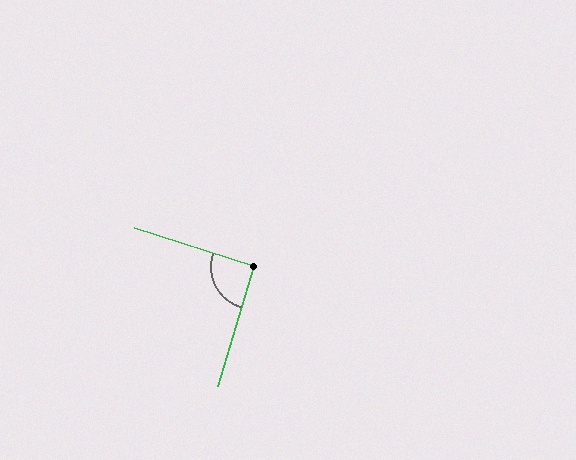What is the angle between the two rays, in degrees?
Approximately 91 degrees.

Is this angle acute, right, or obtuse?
It is approximately a right angle.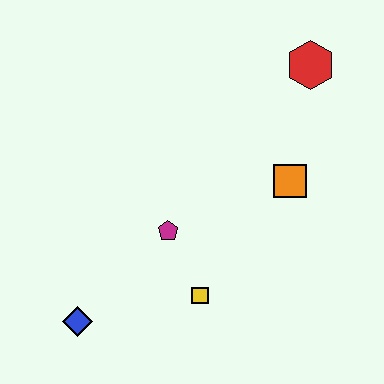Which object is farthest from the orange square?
The blue diamond is farthest from the orange square.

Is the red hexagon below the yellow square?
No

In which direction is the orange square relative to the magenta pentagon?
The orange square is to the right of the magenta pentagon.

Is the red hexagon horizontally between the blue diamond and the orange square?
No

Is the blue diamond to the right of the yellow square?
No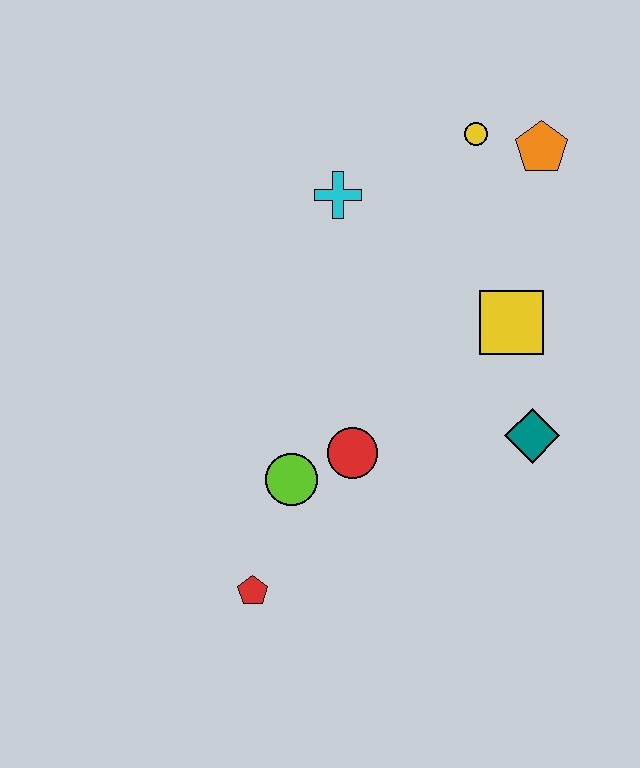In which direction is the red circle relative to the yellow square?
The red circle is to the left of the yellow square.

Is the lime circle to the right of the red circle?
No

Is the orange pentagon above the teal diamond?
Yes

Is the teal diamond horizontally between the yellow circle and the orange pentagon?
Yes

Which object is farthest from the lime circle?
The orange pentagon is farthest from the lime circle.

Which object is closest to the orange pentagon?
The yellow circle is closest to the orange pentagon.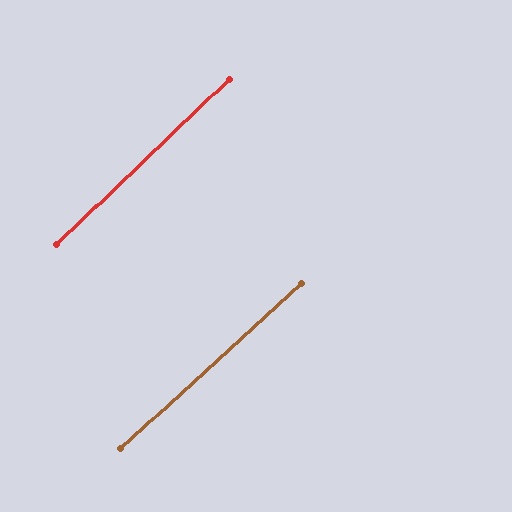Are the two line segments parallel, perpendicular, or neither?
Parallel — their directions differ by only 1.7°.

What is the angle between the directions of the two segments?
Approximately 2 degrees.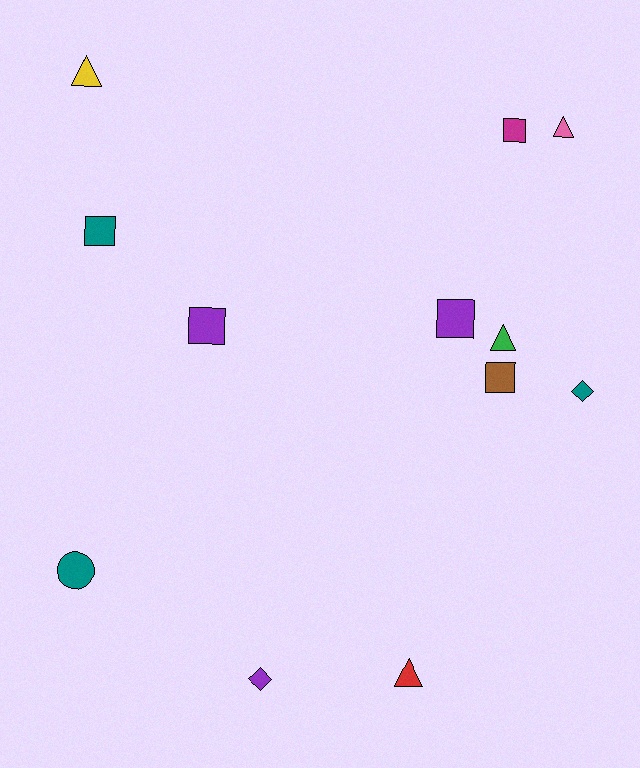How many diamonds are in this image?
There are 2 diamonds.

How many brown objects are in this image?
There is 1 brown object.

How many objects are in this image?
There are 12 objects.